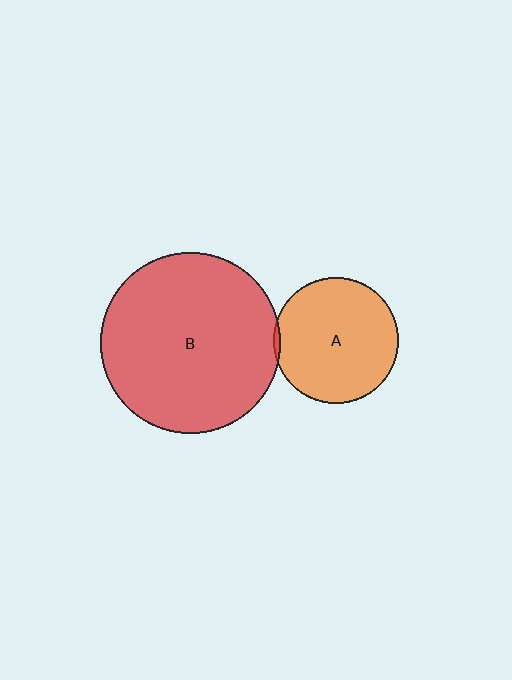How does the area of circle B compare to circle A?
Approximately 2.1 times.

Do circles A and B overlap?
Yes.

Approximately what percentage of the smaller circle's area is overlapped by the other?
Approximately 5%.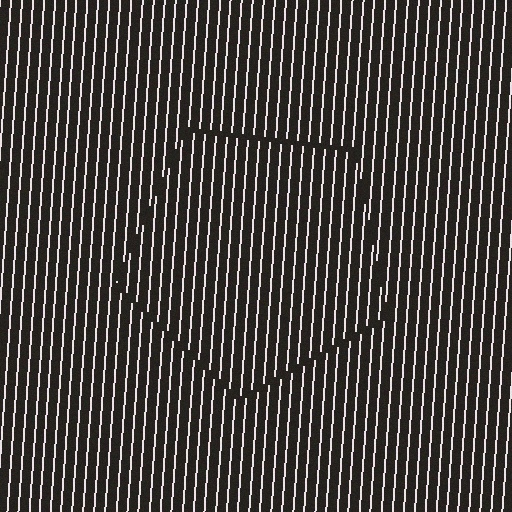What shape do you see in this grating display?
An illusory pentagon. The interior of the shape contains the same grating, shifted by half a period — the contour is defined by the phase discontinuity where line-ends from the inner and outer gratings abut.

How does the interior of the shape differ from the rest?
The interior of the shape contains the same grating, shifted by half a period — the contour is defined by the phase discontinuity where line-ends from the inner and outer gratings abut.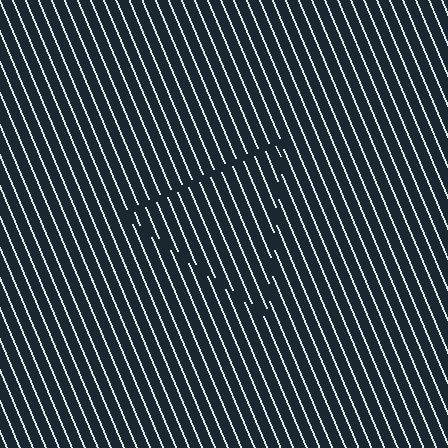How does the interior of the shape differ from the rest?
The interior of the shape contains the same grating, shifted by half a period — the contour is defined by the phase discontinuity where line-ends from the inner and outer gratings abut.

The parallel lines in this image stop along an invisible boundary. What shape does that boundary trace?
An illusory triangle. The interior of the shape contains the same grating, shifted by half a period — the contour is defined by the phase discontinuity where line-ends from the inner and outer gratings abut.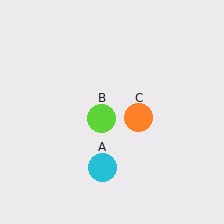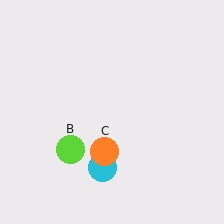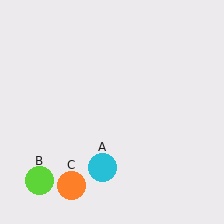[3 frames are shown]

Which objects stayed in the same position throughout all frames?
Cyan circle (object A) remained stationary.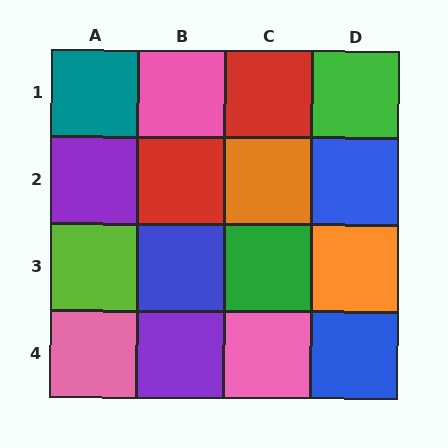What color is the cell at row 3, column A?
Lime.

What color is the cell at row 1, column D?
Green.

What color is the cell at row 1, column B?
Pink.